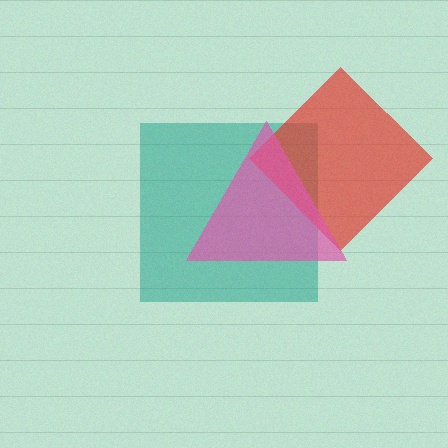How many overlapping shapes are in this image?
There are 3 overlapping shapes in the image.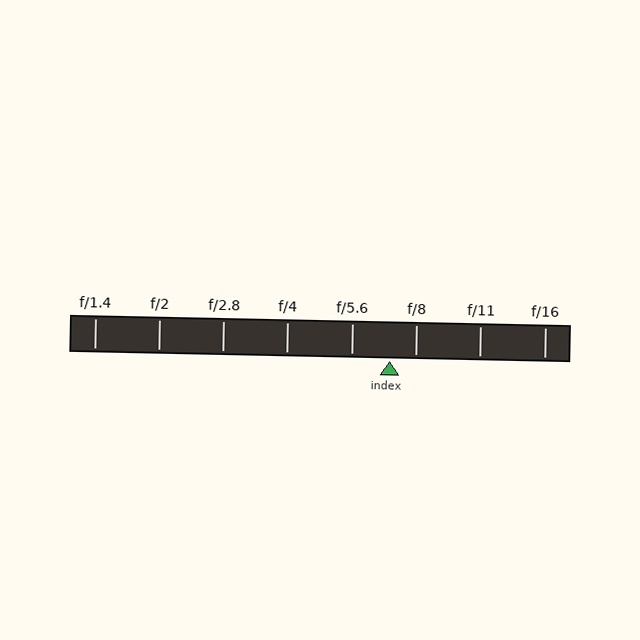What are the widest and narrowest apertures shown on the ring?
The widest aperture shown is f/1.4 and the narrowest is f/16.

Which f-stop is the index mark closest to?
The index mark is closest to f/8.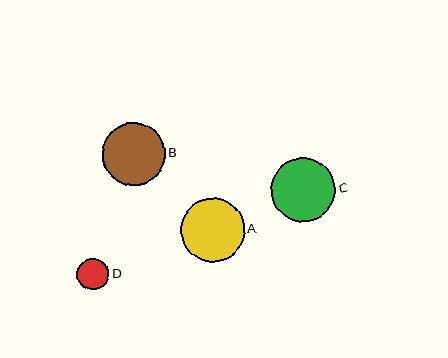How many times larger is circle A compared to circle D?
Circle A is approximately 2.0 times the size of circle D.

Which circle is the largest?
Circle C is the largest with a size of approximately 64 pixels.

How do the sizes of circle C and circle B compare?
Circle C and circle B are approximately the same size.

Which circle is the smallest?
Circle D is the smallest with a size of approximately 32 pixels.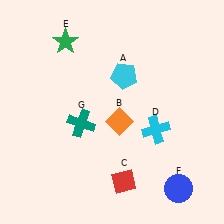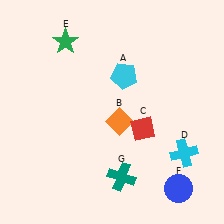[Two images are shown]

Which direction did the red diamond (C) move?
The red diamond (C) moved up.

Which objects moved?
The objects that moved are: the red diamond (C), the cyan cross (D), the teal cross (G).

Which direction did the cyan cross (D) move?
The cyan cross (D) moved right.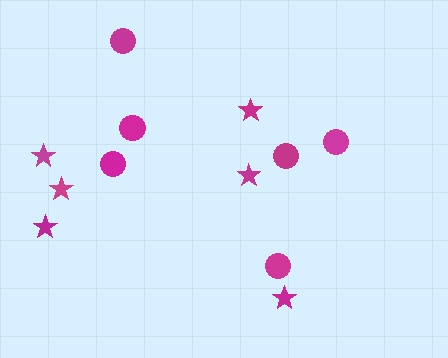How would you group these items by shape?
There are 2 groups: one group of stars (6) and one group of circles (6).